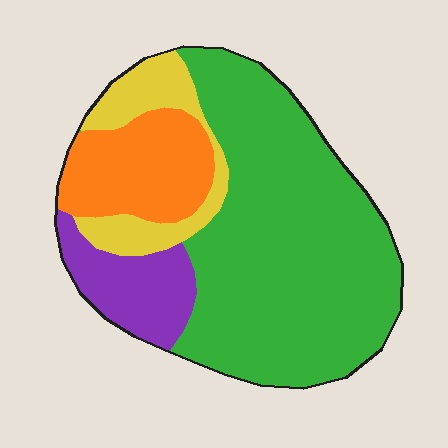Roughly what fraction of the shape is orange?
Orange takes up less than a sixth of the shape.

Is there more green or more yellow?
Green.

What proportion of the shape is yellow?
Yellow takes up less than a quarter of the shape.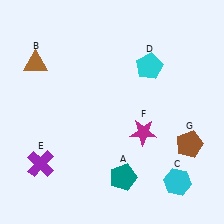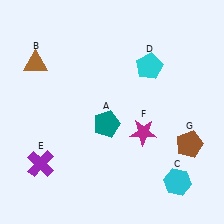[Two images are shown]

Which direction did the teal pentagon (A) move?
The teal pentagon (A) moved up.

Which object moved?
The teal pentagon (A) moved up.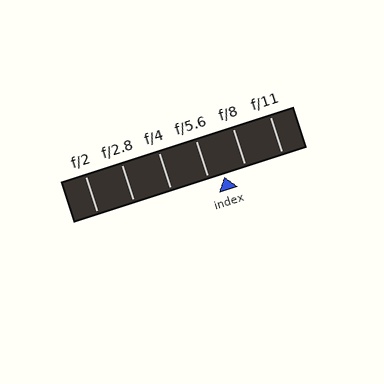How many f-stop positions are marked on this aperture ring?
There are 6 f-stop positions marked.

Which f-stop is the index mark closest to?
The index mark is closest to f/5.6.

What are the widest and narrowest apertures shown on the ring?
The widest aperture shown is f/2 and the narrowest is f/11.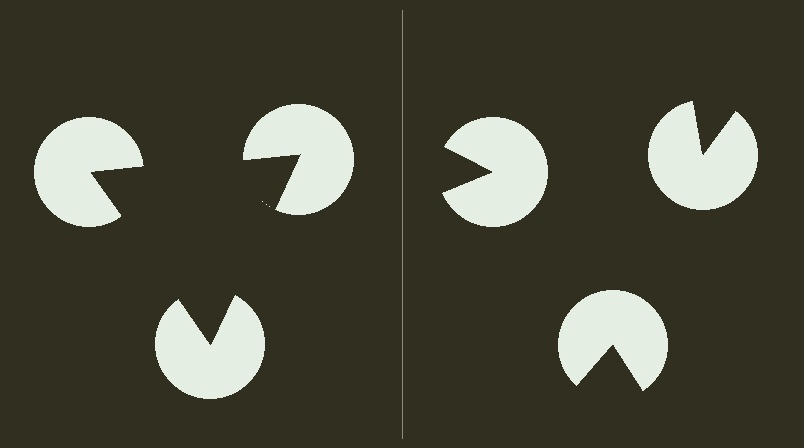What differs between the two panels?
The pac-man discs are positioned identically on both sides; only the wedge orientations differ. On the left they align to a triangle; on the right they are misaligned.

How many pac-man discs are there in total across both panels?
6 — 3 on each side.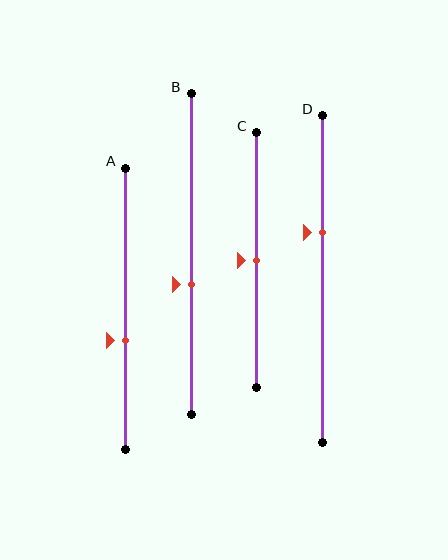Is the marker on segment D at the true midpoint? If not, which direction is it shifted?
No, the marker on segment D is shifted upward by about 14% of the segment length.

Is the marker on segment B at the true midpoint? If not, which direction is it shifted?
No, the marker on segment B is shifted downward by about 10% of the segment length.